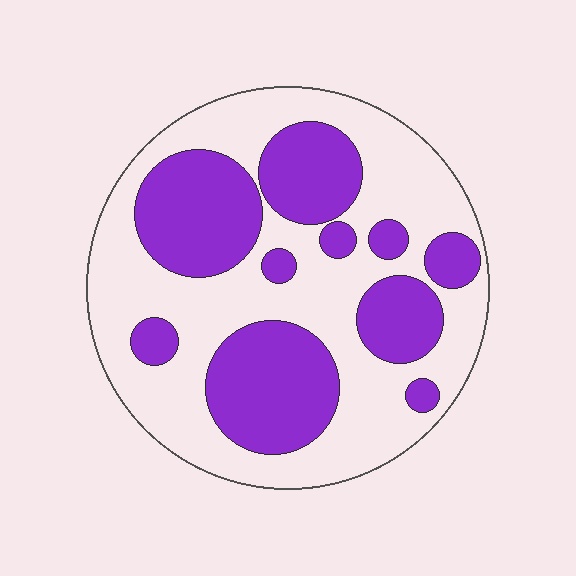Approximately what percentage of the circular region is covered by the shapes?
Approximately 40%.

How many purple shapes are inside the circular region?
10.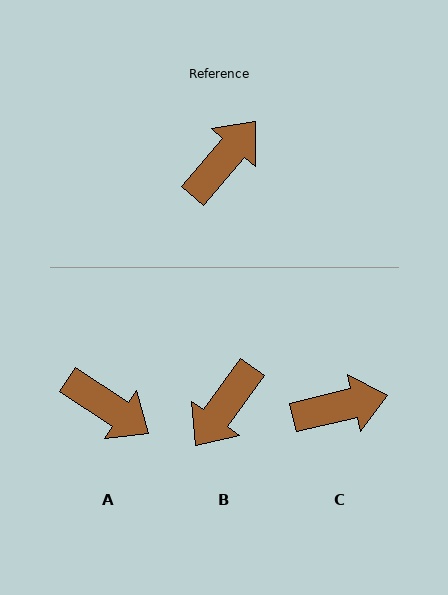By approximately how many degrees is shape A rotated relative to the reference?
Approximately 83 degrees clockwise.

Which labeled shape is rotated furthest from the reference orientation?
B, about 175 degrees away.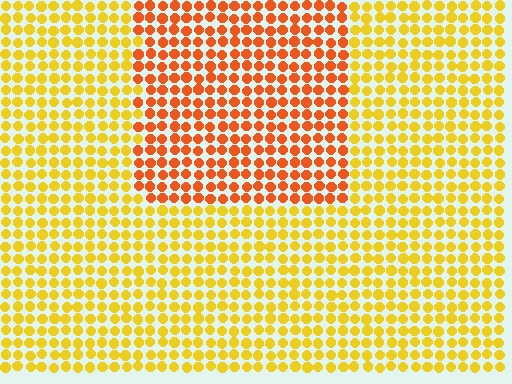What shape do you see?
I see a rectangle.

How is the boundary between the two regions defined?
The boundary is defined purely by a slight shift in hue (about 35 degrees). Spacing, size, and orientation are identical on both sides.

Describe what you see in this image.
The image is filled with small yellow elements in a uniform arrangement. A rectangle-shaped region is visible where the elements are tinted to a slightly different hue, forming a subtle color boundary.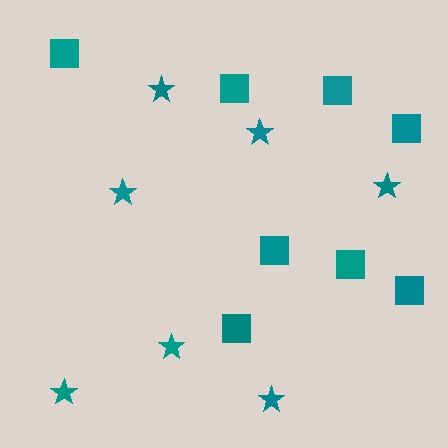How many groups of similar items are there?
There are 2 groups: one group of squares (8) and one group of stars (7).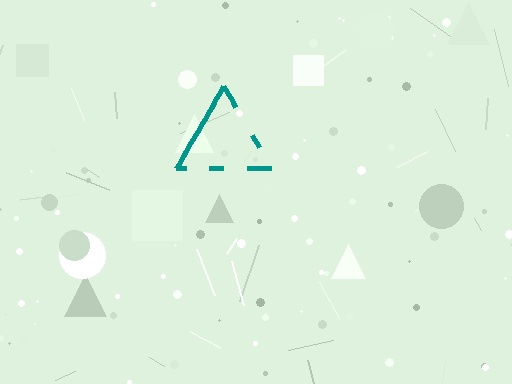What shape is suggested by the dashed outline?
The dashed outline suggests a triangle.